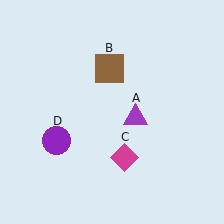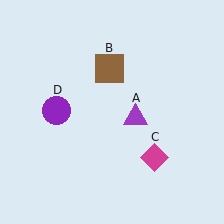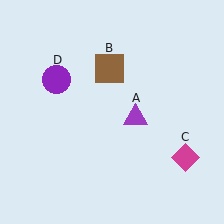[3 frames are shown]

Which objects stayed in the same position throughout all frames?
Purple triangle (object A) and brown square (object B) remained stationary.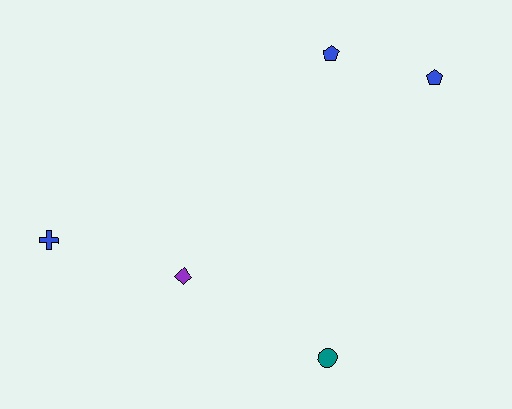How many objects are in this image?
There are 5 objects.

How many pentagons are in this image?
There are 2 pentagons.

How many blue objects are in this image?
There are 3 blue objects.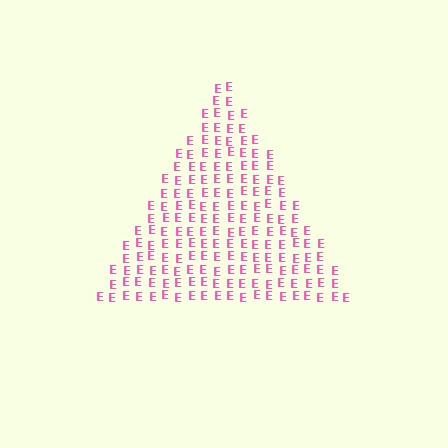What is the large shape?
The large shape is a triangle.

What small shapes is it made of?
It is made of small letter E's.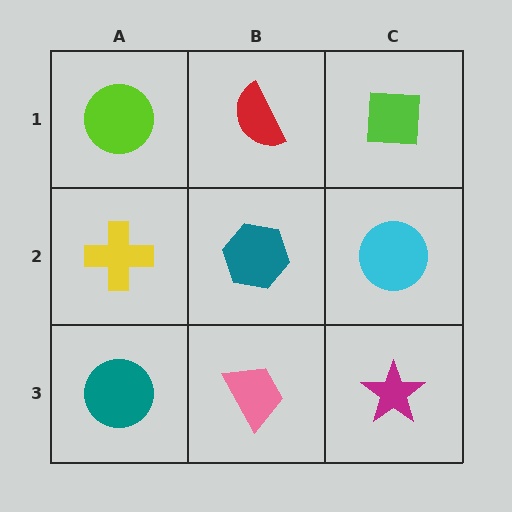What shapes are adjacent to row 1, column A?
A yellow cross (row 2, column A), a red semicircle (row 1, column B).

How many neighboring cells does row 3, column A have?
2.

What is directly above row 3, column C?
A cyan circle.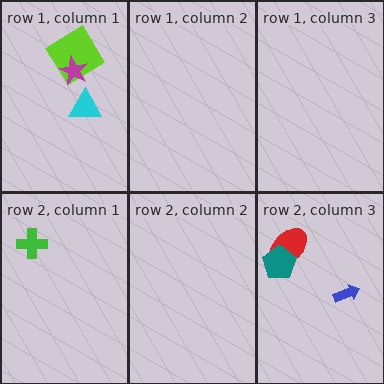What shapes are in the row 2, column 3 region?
The red ellipse, the teal pentagon, the blue arrow.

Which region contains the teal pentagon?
The row 2, column 3 region.